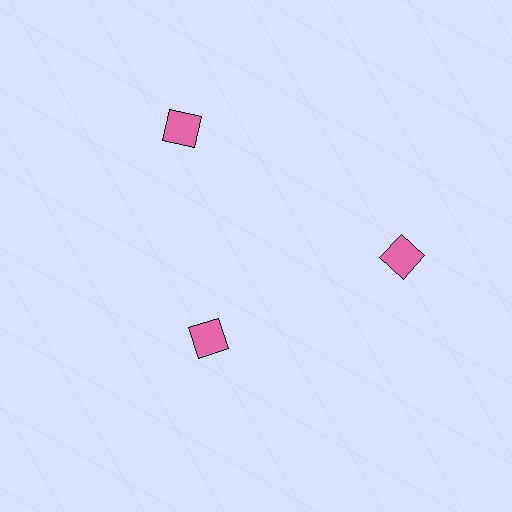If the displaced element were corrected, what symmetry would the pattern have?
It would have 3-fold rotational symmetry — the pattern would map onto itself every 120 degrees.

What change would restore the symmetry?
The symmetry would be restored by moving it outward, back onto the ring so that all 3 diamonds sit at equal angles and equal distance from the center.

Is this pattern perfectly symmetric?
No. The 3 pink diamonds are arranged in a ring, but one element near the 7 o'clock position is pulled inward toward the center, breaking the 3-fold rotational symmetry.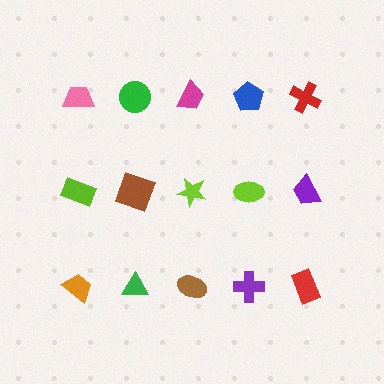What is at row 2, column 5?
A purple trapezoid.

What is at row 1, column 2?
A green circle.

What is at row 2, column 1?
A lime rectangle.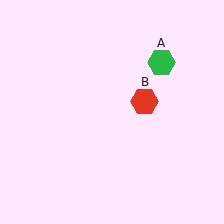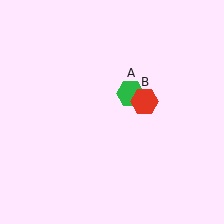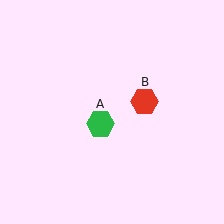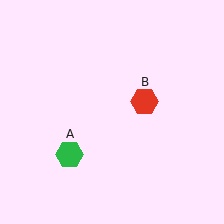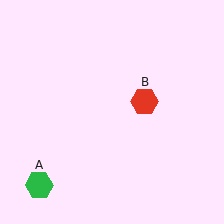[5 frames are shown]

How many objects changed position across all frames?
1 object changed position: green hexagon (object A).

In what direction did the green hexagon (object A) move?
The green hexagon (object A) moved down and to the left.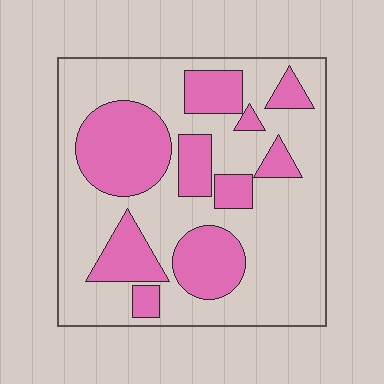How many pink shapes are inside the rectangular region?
10.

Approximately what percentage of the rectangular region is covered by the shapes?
Approximately 35%.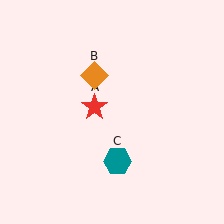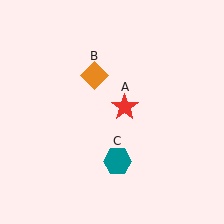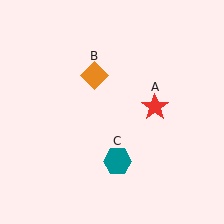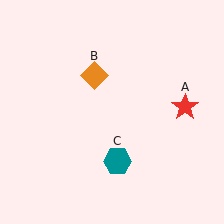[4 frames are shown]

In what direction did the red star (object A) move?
The red star (object A) moved right.